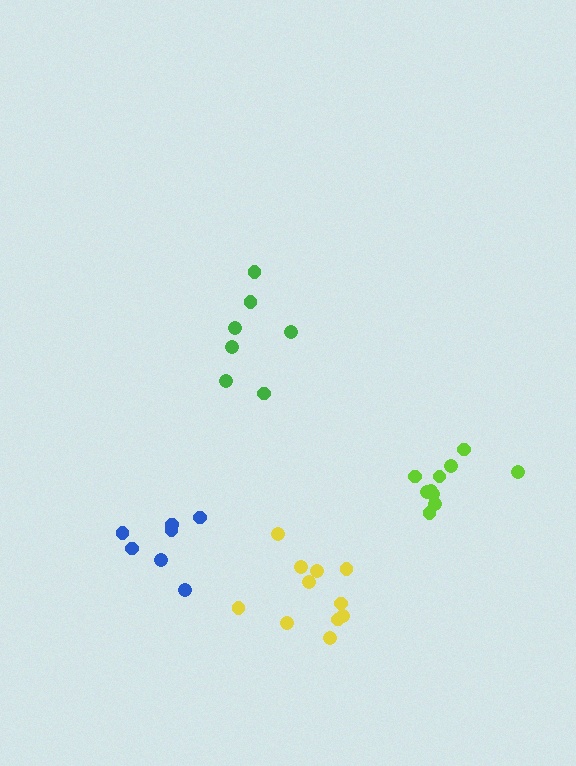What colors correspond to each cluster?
The clusters are colored: blue, yellow, green, lime.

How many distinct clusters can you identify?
There are 4 distinct clusters.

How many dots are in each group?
Group 1: 7 dots, Group 2: 11 dots, Group 3: 7 dots, Group 4: 10 dots (35 total).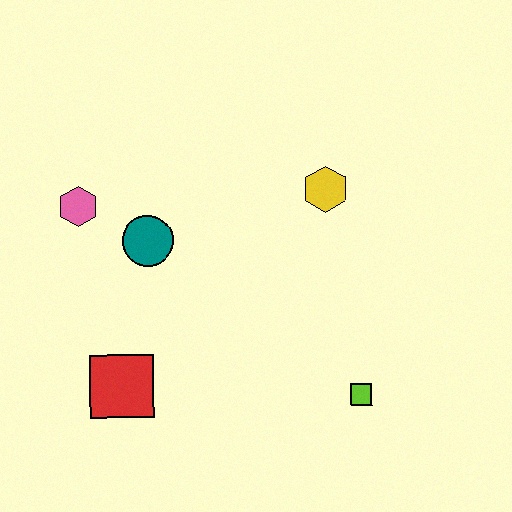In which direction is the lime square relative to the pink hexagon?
The lime square is to the right of the pink hexagon.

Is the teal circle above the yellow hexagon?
No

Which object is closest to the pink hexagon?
The teal circle is closest to the pink hexagon.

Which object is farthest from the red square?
The yellow hexagon is farthest from the red square.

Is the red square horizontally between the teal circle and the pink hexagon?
Yes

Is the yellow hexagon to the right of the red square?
Yes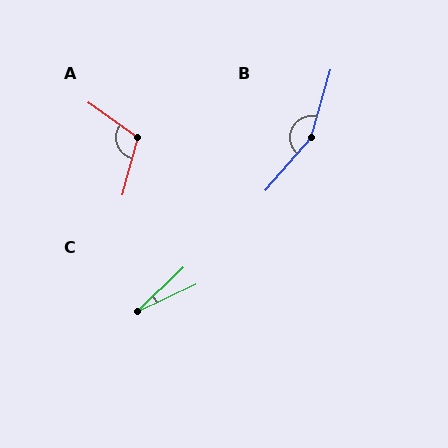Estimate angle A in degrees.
Approximately 110 degrees.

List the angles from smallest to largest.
C (18°), A (110°), B (155°).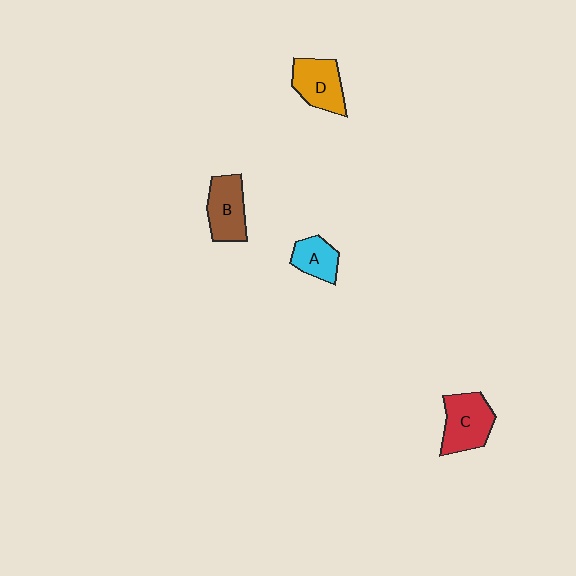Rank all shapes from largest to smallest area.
From largest to smallest: C (red), D (orange), B (brown), A (cyan).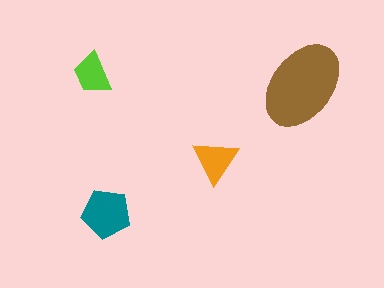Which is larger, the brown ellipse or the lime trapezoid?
The brown ellipse.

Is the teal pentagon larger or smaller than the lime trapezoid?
Larger.